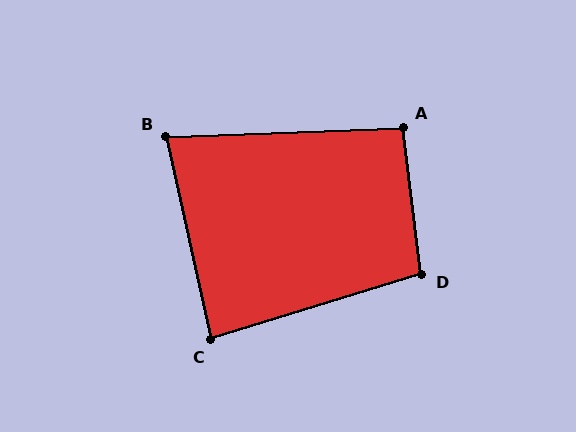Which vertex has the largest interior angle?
D, at approximately 100 degrees.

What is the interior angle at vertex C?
Approximately 85 degrees (approximately right).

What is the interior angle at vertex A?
Approximately 95 degrees (approximately right).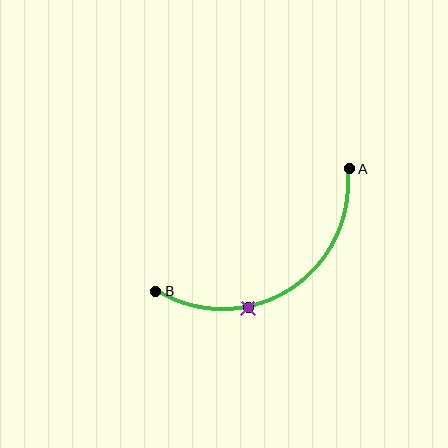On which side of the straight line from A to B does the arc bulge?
The arc bulges below the straight line connecting A and B.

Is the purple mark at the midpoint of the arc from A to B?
No. The purple mark lies on the arc but is closer to endpoint B. The arc midpoint would be at the point on the curve equidistant along the arc from both A and B.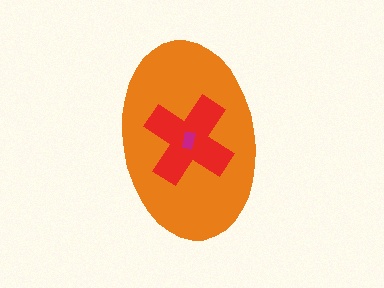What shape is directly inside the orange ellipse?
The red cross.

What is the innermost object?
The magenta rectangle.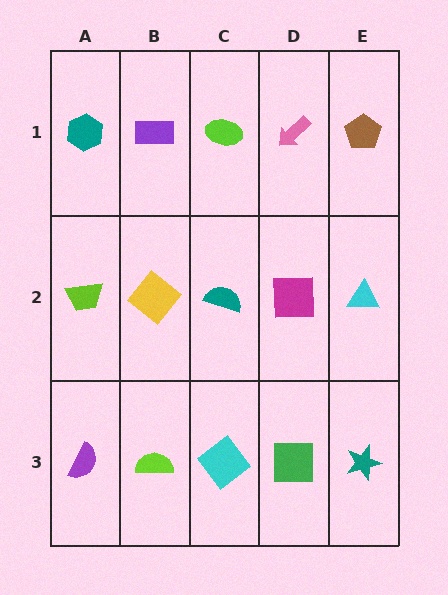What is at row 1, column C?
A lime ellipse.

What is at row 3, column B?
A lime semicircle.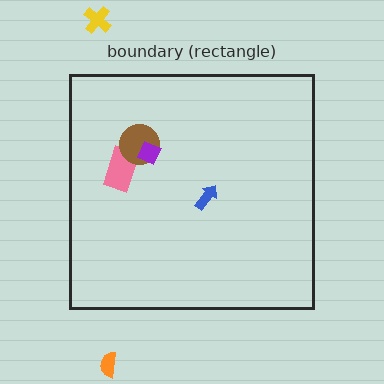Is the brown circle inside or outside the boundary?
Inside.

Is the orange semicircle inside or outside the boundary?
Outside.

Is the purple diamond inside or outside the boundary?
Inside.